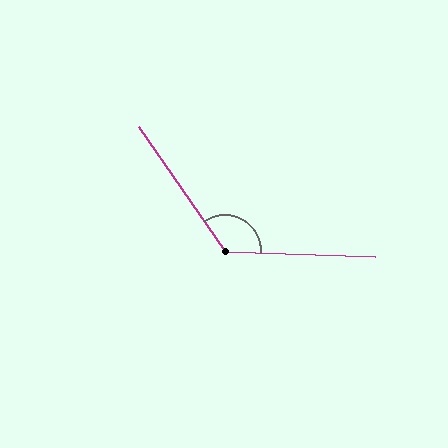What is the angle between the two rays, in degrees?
Approximately 127 degrees.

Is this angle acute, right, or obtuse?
It is obtuse.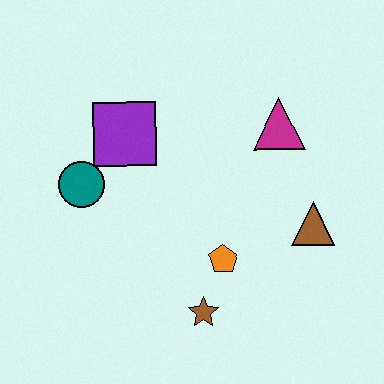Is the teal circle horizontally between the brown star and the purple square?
No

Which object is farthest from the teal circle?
The brown triangle is farthest from the teal circle.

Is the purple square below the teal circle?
No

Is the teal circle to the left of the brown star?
Yes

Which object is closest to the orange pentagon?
The brown star is closest to the orange pentagon.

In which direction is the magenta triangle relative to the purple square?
The magenta triangle is to the right of the purple square.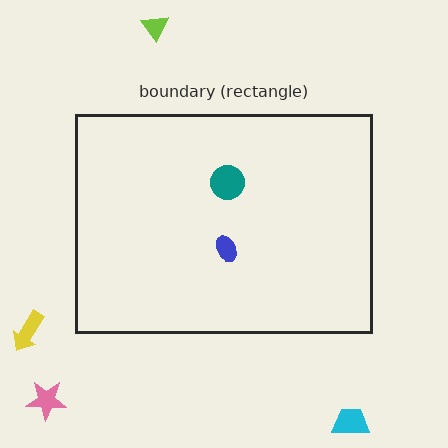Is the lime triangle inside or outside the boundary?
Outside.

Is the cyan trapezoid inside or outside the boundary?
Outside.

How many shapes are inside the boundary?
2 inside, 4 outside.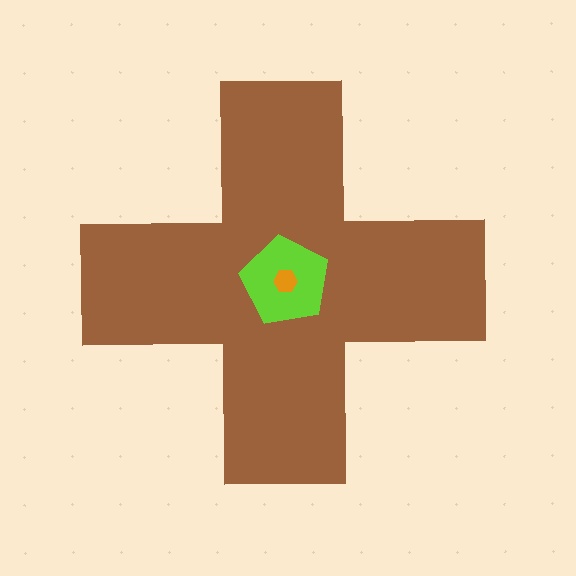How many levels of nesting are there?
3.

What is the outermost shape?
The brown cross.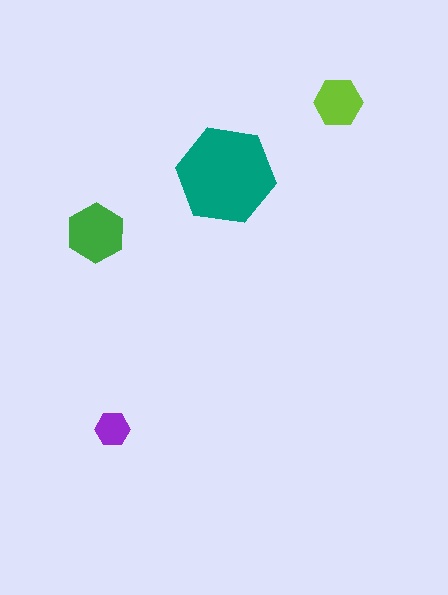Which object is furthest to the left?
The green hexagon is leftmost.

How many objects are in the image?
There are 4 objects in the image.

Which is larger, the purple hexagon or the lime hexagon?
The lime one.